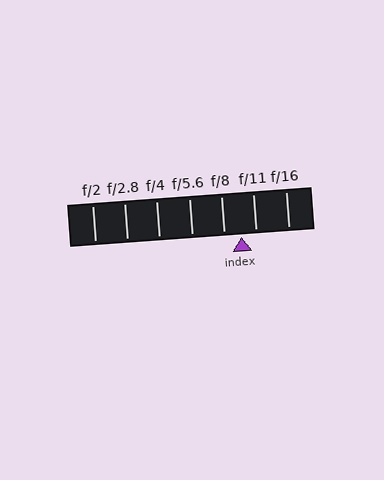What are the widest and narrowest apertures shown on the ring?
The widest aperture shown is f/2 and the narrowest is f/16.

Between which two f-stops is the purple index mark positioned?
The index mark is between f/8 and f/11.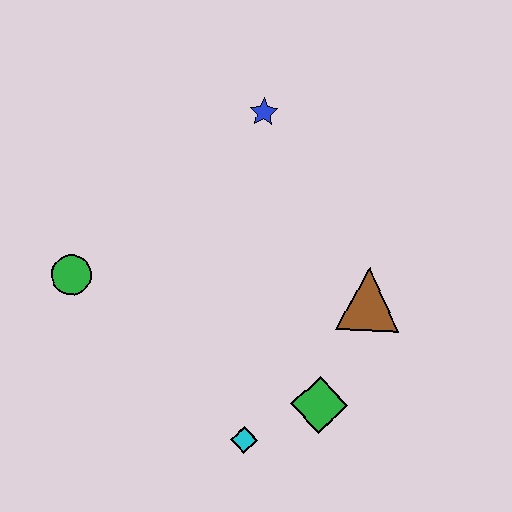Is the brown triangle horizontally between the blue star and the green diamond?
No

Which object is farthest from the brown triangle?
The green circle is farthest from the brown triangle.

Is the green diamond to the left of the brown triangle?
Yes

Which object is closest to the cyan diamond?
The green diamond is closest to the cyan diamond.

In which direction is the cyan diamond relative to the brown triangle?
The cyan diamond is below the brown triangle.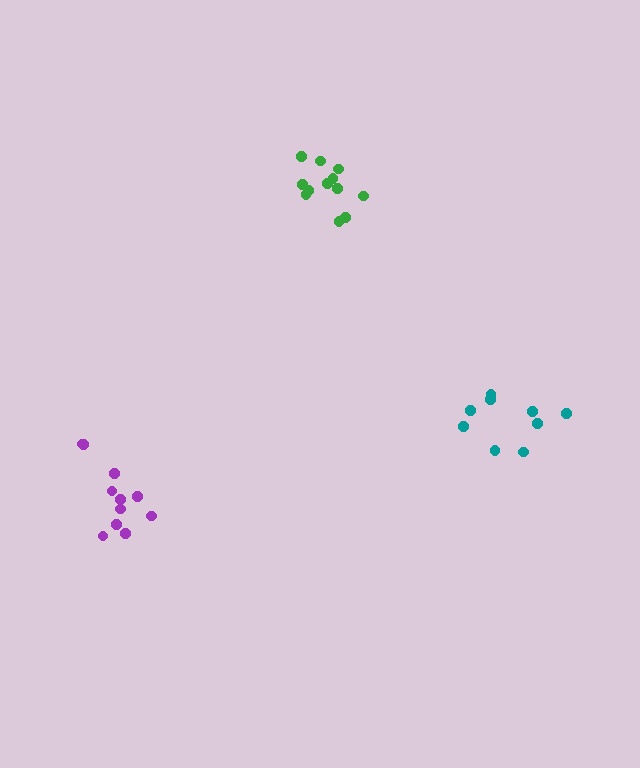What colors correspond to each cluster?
The clusters are colored: teal, green, purple.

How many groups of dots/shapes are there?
There are 3 groups.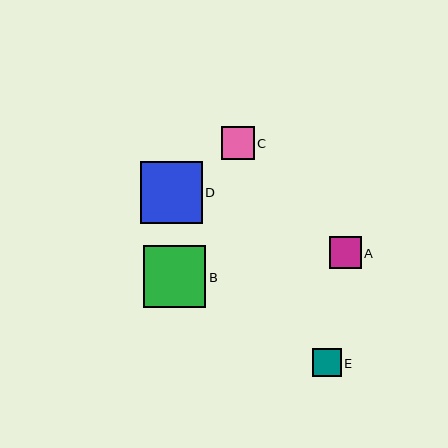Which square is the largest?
Square B is the largest with a size of approximately 62 pixels.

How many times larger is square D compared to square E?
Square D is approximately 2.2 times the size of square E.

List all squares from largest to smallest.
From largest to smallest: B, D, C, A, E.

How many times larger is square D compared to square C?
Square D is approximately 1.9 times the size of square C.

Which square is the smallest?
Square E is the smallest with a size of approximately 29 pixels.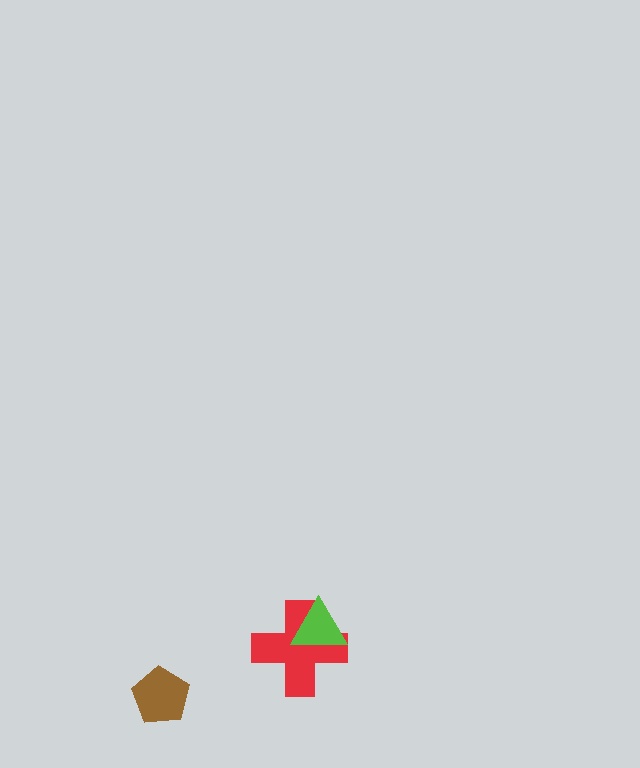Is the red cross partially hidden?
Yes, it is partially covered by another shape.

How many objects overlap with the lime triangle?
1 object overlaps with the lime triangle.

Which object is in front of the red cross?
The lime triangle is in front of the red cross.